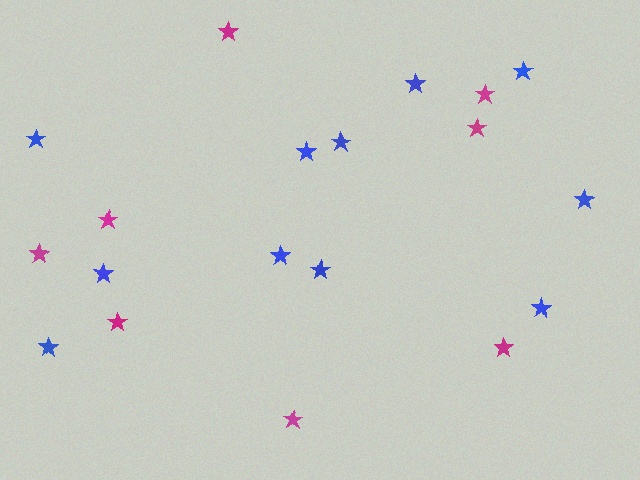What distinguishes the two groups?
There are 2 groups: one group of blue stars (11) and one group of magenta stars (8).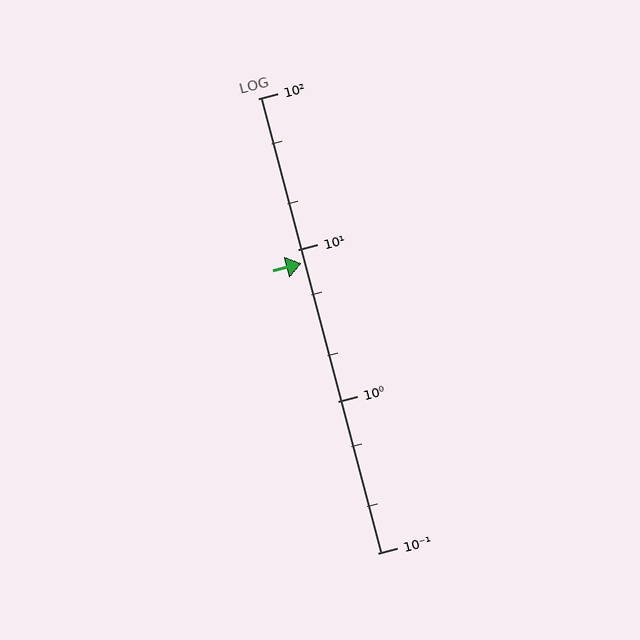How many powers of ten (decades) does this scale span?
The scale spans 3 decades, from 0.1 to 100.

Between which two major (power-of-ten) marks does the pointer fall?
The pointer is between 1 and 10.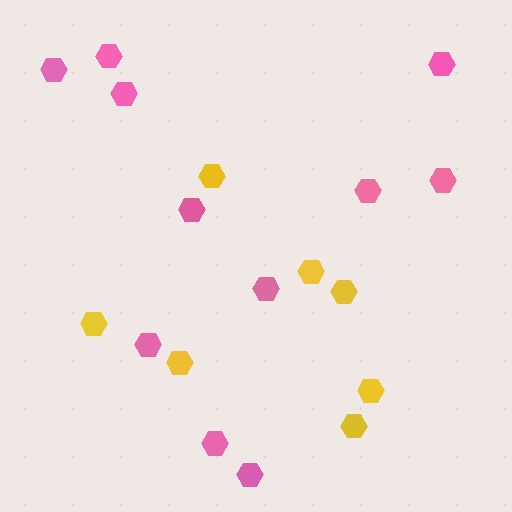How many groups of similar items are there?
There are 2 groups: one group of yellow hexagons (7) and one group of pink hexagons (11).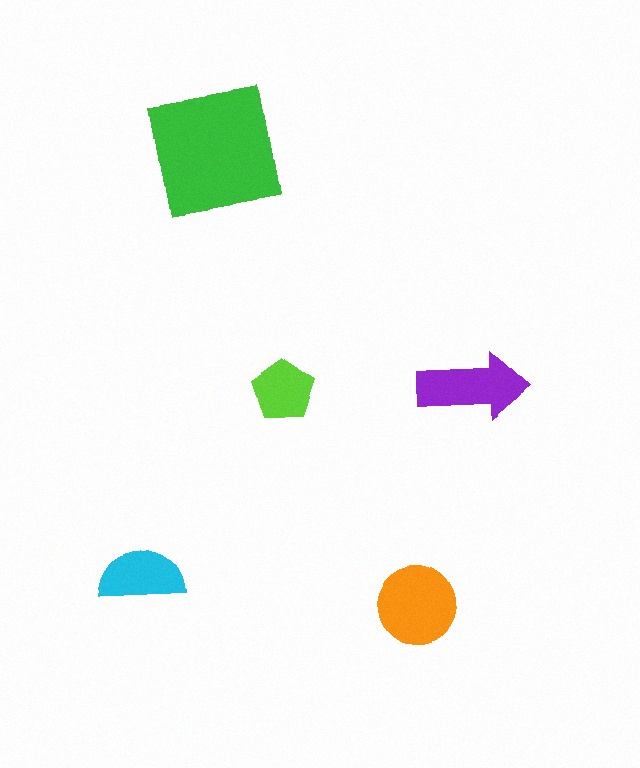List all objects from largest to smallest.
The green square, the orange circle, the purple arrow, the cyan semicircle, the lime pentagon.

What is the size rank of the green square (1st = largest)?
1st.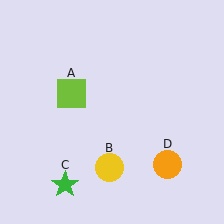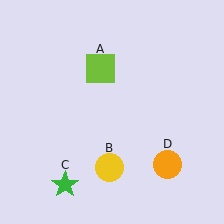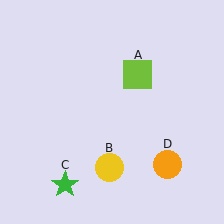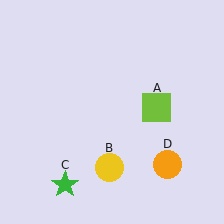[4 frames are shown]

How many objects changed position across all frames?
1 object changed position: lime square (object A).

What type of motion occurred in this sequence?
The lime square (object A) rotated clockwise around the center of the scene.